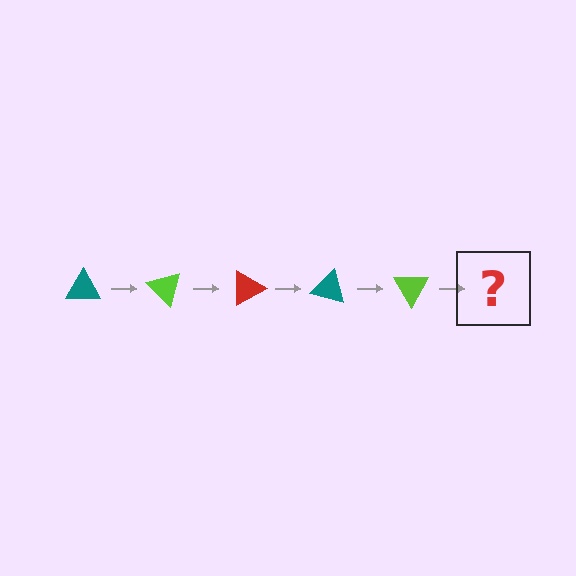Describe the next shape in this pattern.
It should be a red triangle, rotated 225 degrees from the start.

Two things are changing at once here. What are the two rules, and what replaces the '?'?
The two rules are that it rotates 45 degrees each step and the color cycles through teal, lime, and red. The '?' should be a red triangle, rotated 225 degrees from the start.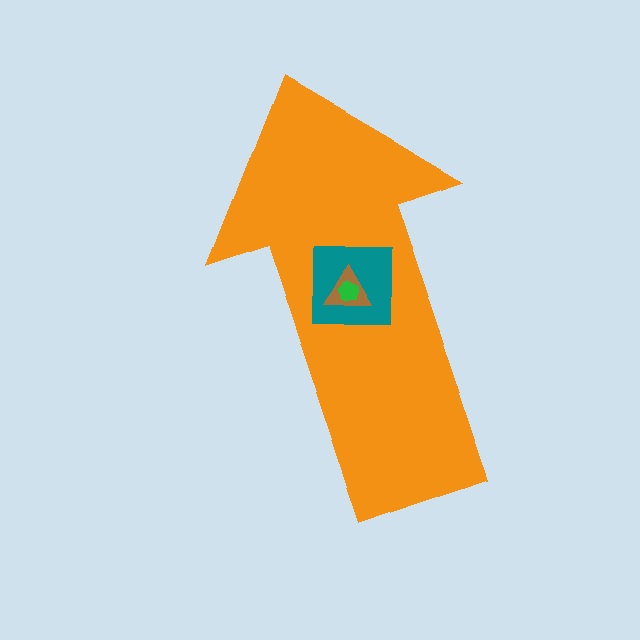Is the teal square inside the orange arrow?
Yes.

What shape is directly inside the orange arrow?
The teal square.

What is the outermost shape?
The orange arrow.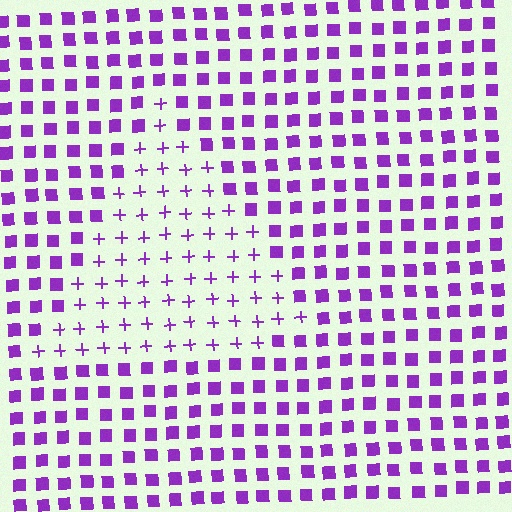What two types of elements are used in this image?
The image uses plus signs inside the triangle region and squares outside it.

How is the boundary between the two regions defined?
The boundary is defined by a change in element shape: plus signs inside vs. squares outside. All elements share the same color and spacing.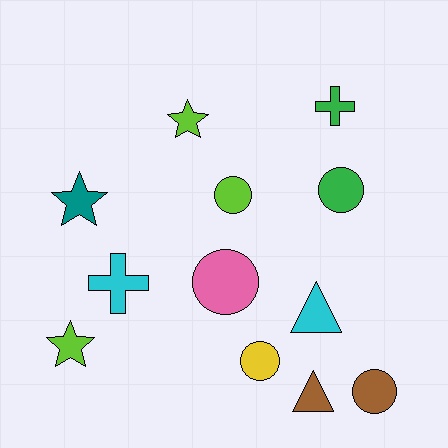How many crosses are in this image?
There are 2 crosses.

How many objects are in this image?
There are 12 objects.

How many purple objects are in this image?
There are no purple objects.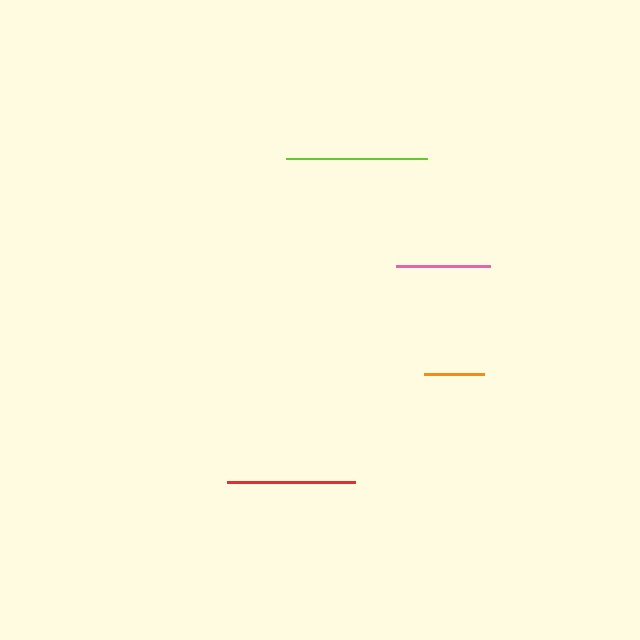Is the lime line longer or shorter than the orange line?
The lime line is longer than the orange line.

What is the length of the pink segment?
The pink segment is approximately 95 pixels long.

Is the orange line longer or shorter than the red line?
The red line is longer than the orange line.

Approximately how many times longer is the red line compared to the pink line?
The red line is approximately 1.4 times the length of the pink line.